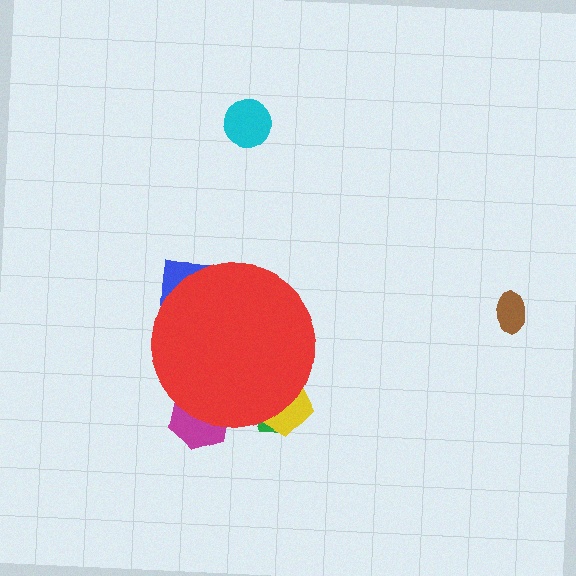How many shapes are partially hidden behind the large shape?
4 shapes are partially hidden.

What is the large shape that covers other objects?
A red circle.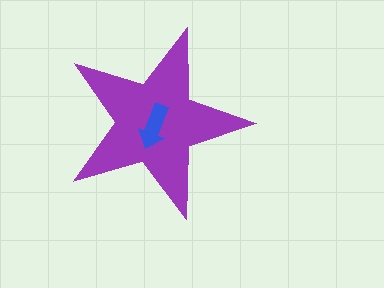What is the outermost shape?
The purple star.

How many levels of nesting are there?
2.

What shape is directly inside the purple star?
The blue arrow.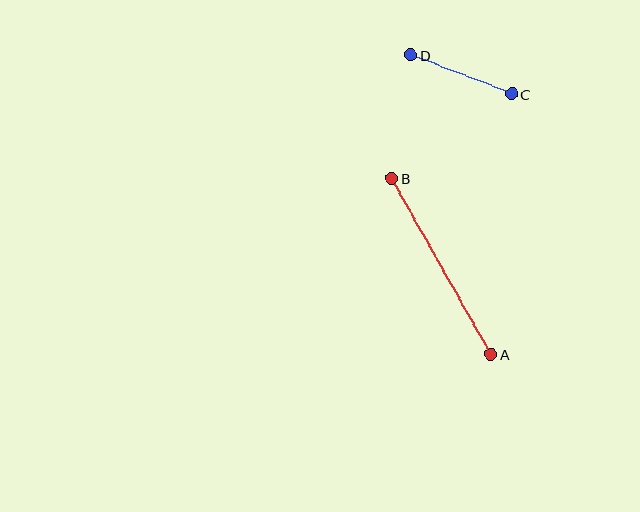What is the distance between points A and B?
The distance is approximately 202 pixels.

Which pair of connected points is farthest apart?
Points A and B are farthest apart.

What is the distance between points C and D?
The distance is approximately 109 pixels.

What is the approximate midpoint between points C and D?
The midpoint is at approximately (461, 75) pixels.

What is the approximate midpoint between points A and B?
The midpoint is at approximately (441, 267) pixels.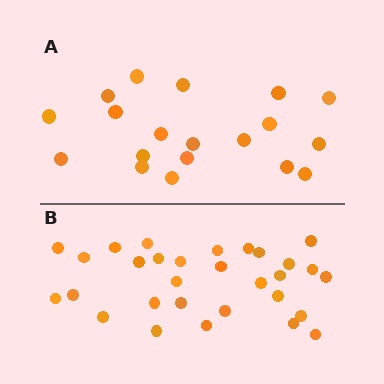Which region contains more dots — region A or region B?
Region B (the bottom region) has more dots.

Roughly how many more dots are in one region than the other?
Region B has roughly 12 or so more dots than region A.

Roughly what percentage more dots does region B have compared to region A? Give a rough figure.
About 60% more.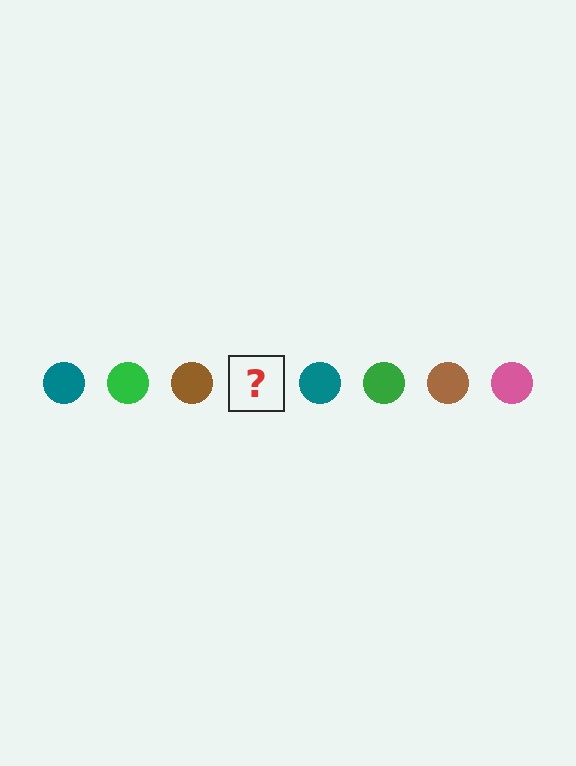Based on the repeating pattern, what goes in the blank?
The blank should be a pink circle.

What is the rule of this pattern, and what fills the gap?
The rule is that the pattern cycles through teal, green, brown, pink circles. The gap should be filled with a pink circle.